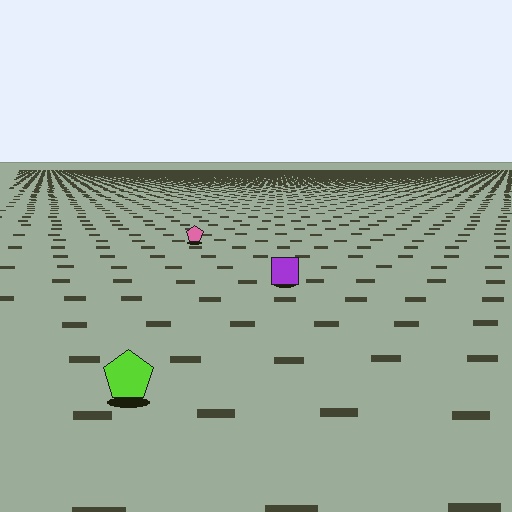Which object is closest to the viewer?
The lime pentagon is closest. The texture marks near it are larger and more spread out.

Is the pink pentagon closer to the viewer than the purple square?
No. The purple square is closer — you can tell from the texture gradient: the ground texture is coarser near it.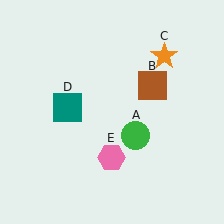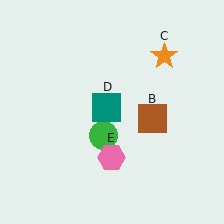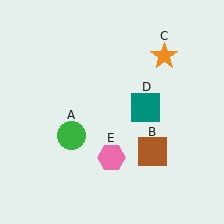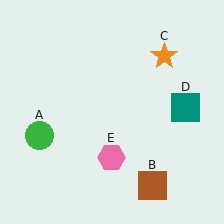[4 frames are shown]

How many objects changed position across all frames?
3 objects changed position: green circle (object A), brown square (object B), teal square (object D).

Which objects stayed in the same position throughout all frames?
Orange star (object C) and pink hexagon (object E) remained stationary.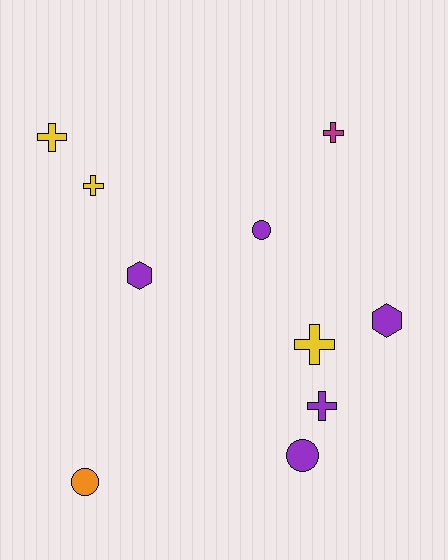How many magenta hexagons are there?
There are no magenta hexagons.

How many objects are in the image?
There are 10 objects.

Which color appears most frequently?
Purple, with 5 objects.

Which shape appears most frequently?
Cross, with 5 objects.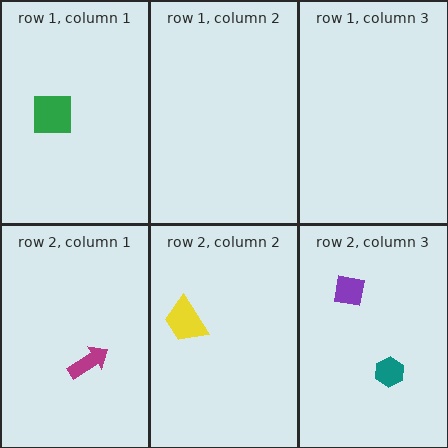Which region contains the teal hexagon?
The row 2, column 3 region.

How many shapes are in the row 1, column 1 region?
1.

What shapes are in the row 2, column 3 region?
The purple square, the teal hexagon.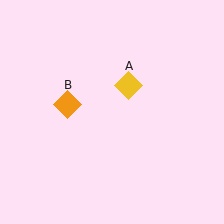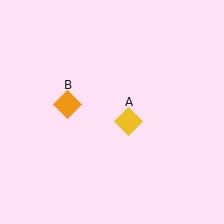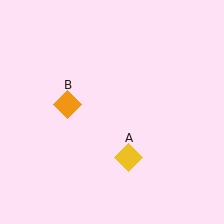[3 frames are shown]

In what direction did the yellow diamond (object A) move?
The yellow diamond (object A) moved down.